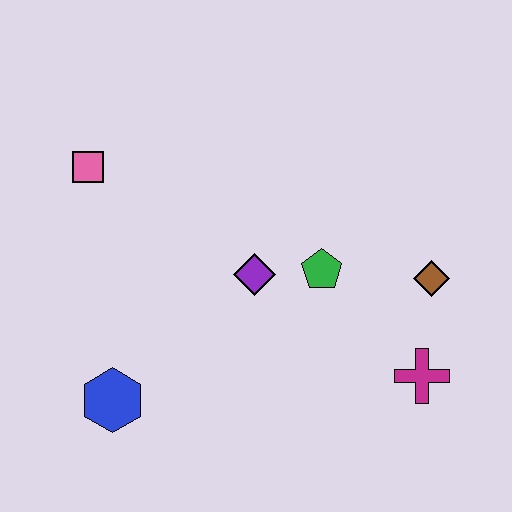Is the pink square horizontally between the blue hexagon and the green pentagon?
No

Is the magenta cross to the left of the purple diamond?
No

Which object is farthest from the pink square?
The magenta cross is farthest from the pink square.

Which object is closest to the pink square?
The purple diamond is closest to the pink square.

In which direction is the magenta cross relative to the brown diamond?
The magenta cross is below the brown diamond.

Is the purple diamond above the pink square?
No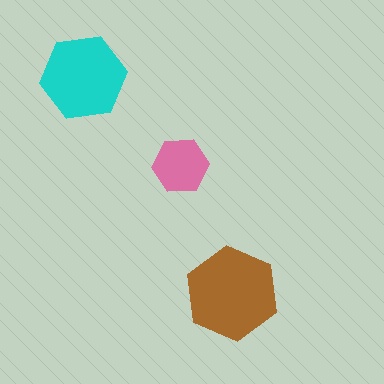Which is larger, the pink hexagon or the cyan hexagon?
The cyan one.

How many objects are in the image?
There are 3 objects in the image.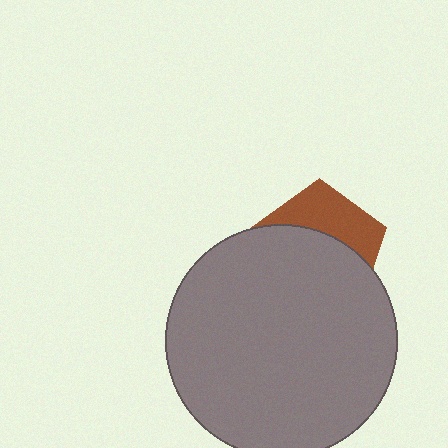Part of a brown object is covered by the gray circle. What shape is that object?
It is a pentagon.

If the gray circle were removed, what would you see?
You would see the complete brown pentagon.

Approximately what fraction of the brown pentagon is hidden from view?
Roughly 63% of the brown pentagon is hidden behind the gray circle.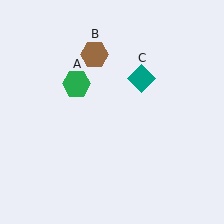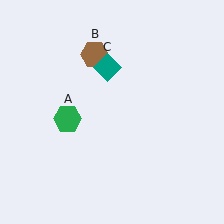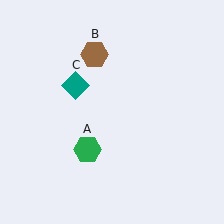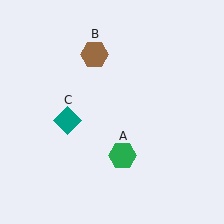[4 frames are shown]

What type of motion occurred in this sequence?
The green hexagon (object A), teal diamond (object C) rotated counterclockwise around the center of the scene.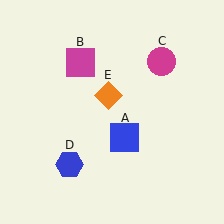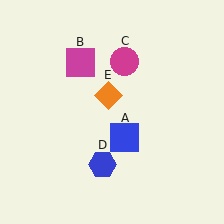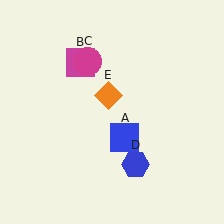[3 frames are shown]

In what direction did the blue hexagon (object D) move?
The blue hexagon (object D) moved right.